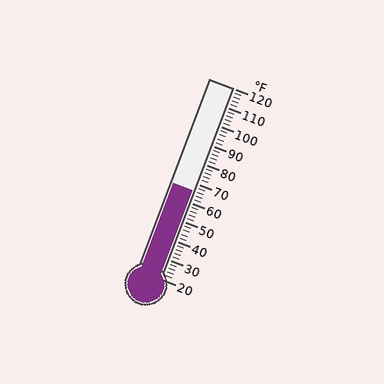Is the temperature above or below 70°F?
The temperature is below 70°F.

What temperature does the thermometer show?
The thermometer shows approximately 66°F.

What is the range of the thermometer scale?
The thermometer scale ranges from 20°F to 120°F.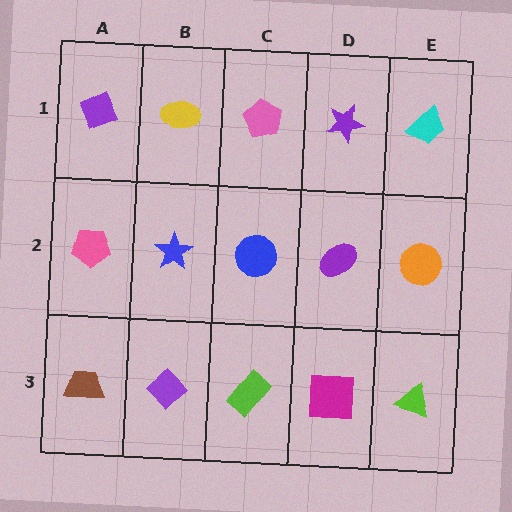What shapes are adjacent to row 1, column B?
A blue star (row 2, column B), a purple diamond (row 1, column A), a pink pentagon (row 1, column C).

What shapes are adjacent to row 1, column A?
A pink pentagon (row 2, column A), a yellow ellipse (row 1, column B).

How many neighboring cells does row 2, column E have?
3.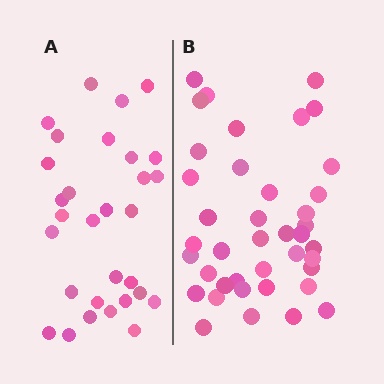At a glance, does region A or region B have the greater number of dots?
Region B (the right region) has more dots.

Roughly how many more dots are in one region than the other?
Region B has roughly 10 or so more dots than region A.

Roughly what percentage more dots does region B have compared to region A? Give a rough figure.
About 35% more.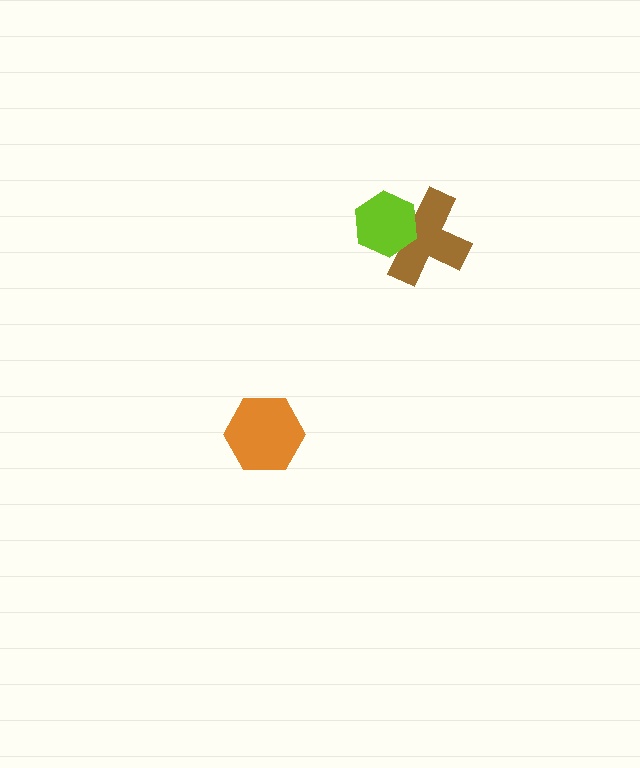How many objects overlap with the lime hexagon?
1 object overlaps with the lime hexagon.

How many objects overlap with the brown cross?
1 object overlaps with the brown cross.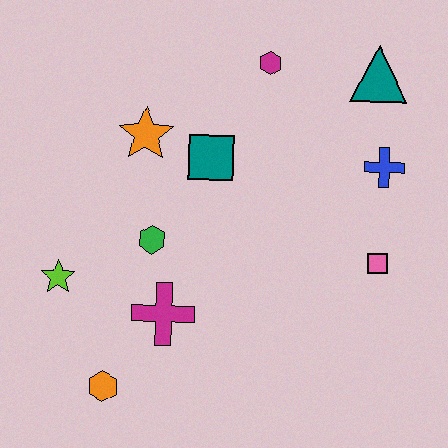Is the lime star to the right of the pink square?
No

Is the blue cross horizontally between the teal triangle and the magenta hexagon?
No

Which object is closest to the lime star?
The green hexagon is closest to the lime star.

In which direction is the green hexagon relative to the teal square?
The green hexagon is below the teal square.